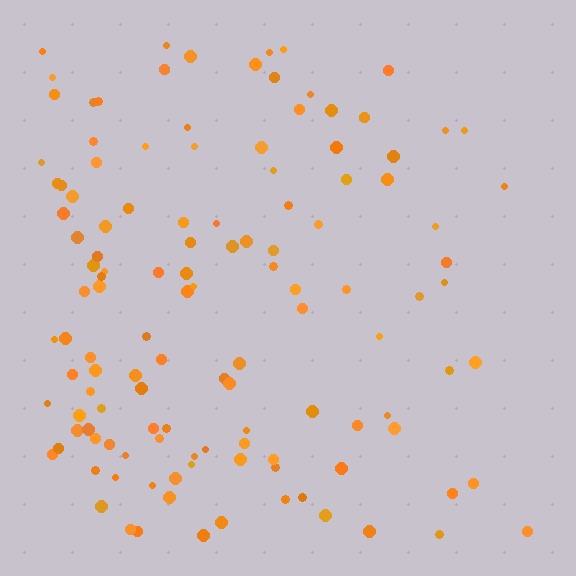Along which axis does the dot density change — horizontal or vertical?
Horizontal.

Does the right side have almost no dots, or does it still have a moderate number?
Still a moderate number, just noticeably fewer than the left.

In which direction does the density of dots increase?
From right to left, with the left side densest.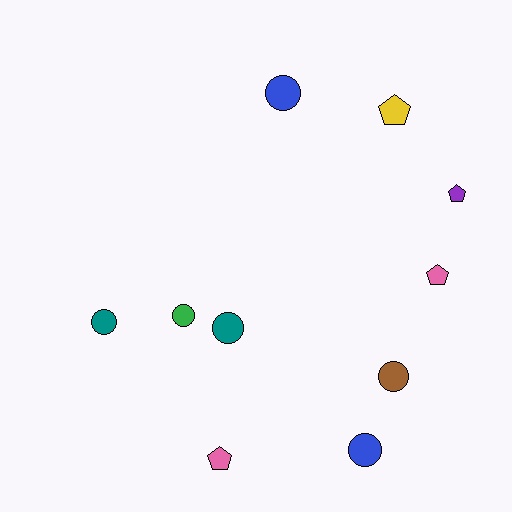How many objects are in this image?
There are 10 objects.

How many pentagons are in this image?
There are 4 pentagons.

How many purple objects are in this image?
There is 1 purple object.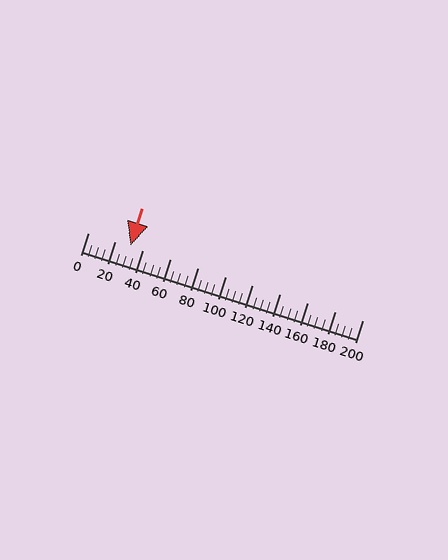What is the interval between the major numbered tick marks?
The major tick marks are spaced 20 units apart.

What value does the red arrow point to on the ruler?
The red arrow points to approximately 31.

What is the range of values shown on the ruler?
The ruler shows values from 0 to 200.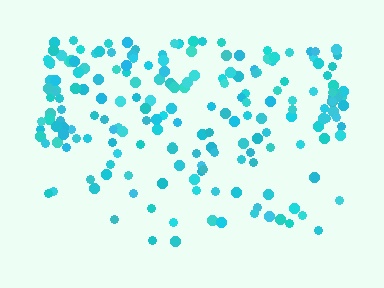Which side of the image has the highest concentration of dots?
The top.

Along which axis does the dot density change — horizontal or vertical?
Vertical.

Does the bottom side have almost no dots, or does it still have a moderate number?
Still a moderate number, just noticeably fewer than the top.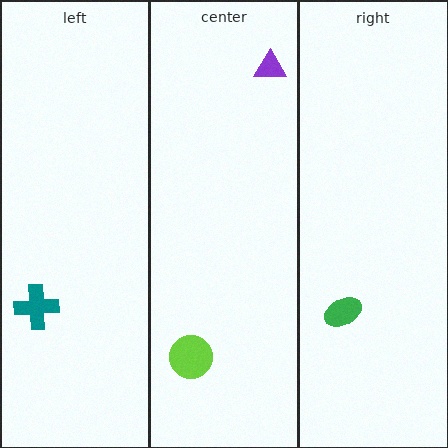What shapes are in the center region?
The purple triangle, the lime circle.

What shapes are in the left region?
The teal cross.